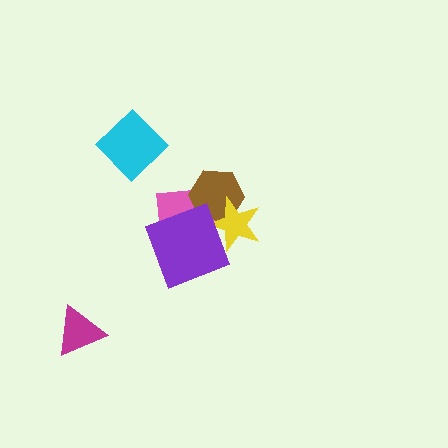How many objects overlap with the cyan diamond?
0 objects overlap with the cyan diamond.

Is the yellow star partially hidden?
Yes, it is partially covered by another shape.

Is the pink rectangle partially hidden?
Yes, it is partially covered by another shape.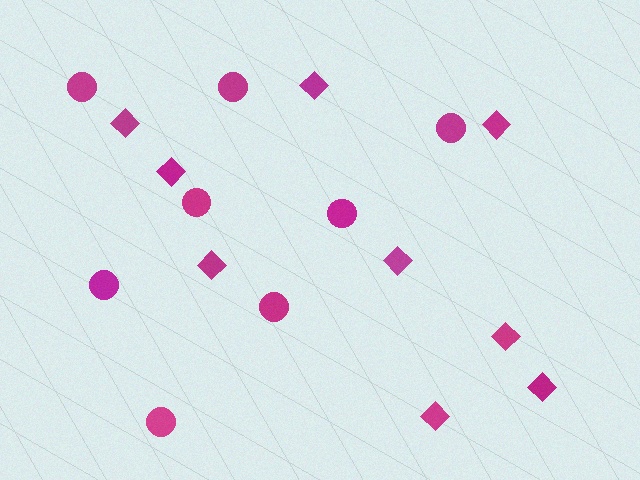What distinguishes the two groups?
There are 2 groups: one group of circles (8) and one group of diamonds (9).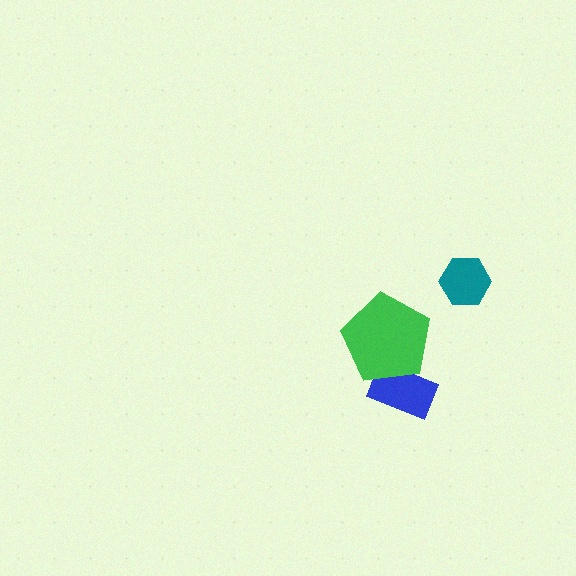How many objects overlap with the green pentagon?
1 object overlaps with the green pentagon.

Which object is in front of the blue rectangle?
The green pentagon is in front of the blue rectangle.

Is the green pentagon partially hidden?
No, no other shape covers it.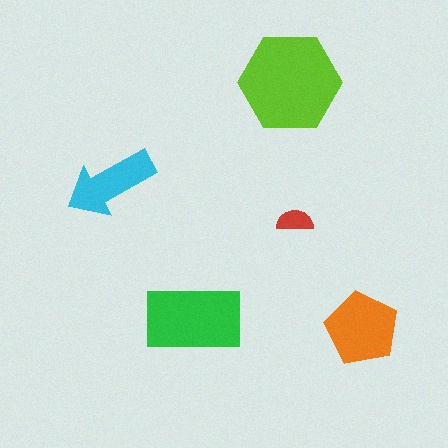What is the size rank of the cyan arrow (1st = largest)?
4th.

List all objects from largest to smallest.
The lime hexagon, the green rectangle, the orange pentagon, the cyan arrow, the red semicircle.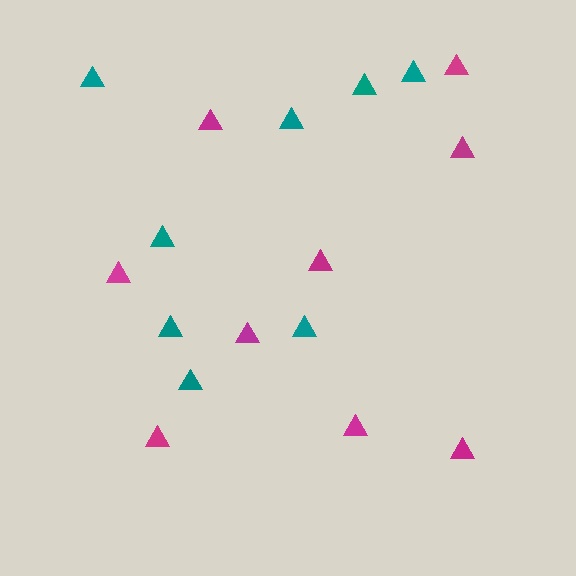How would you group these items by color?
There are 2 groups: one group of teal triangles (8) and one group of magenta triangles (9).